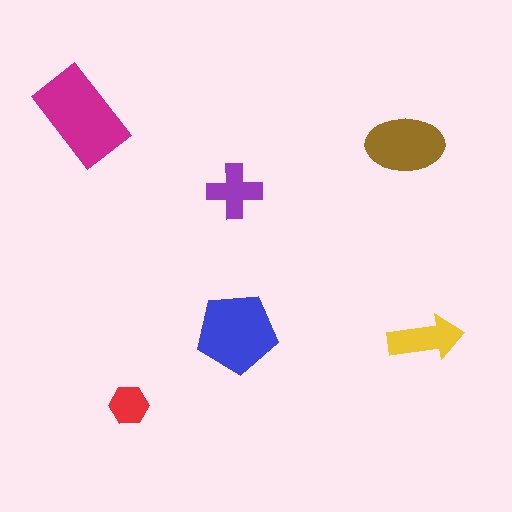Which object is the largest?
The magenta rectangle.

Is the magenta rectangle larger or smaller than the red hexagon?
Larger.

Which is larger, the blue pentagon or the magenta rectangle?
The magenta rectangle.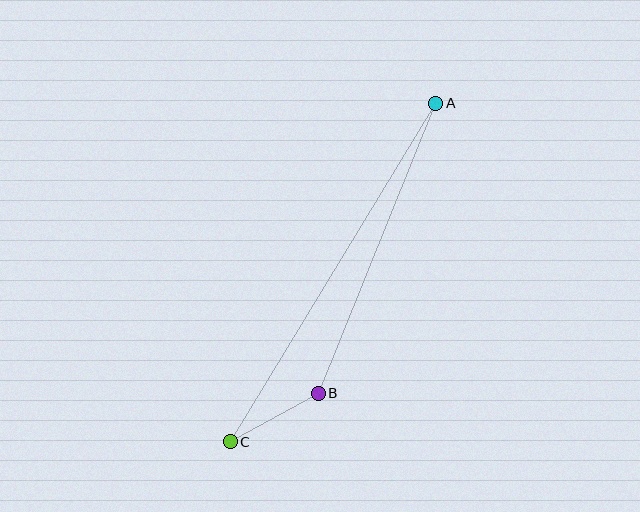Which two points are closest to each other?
Points B and C are closest to each other.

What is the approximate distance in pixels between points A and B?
The distance between A and B is approximately 313 pixels.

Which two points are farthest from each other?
Points A and C are farthest from each other.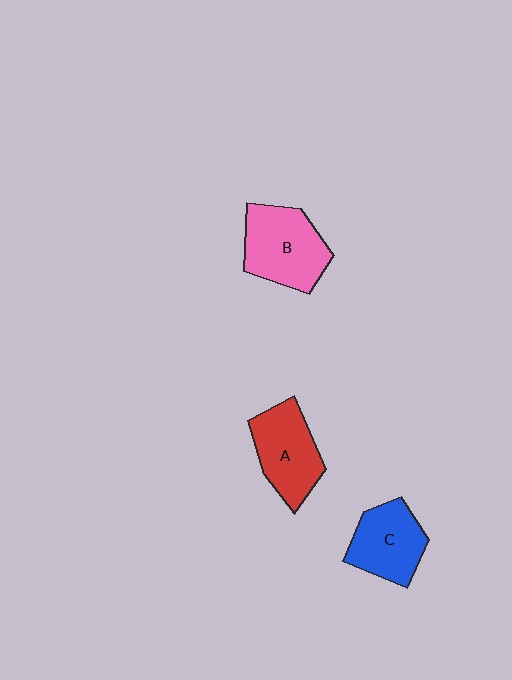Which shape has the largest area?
Shape B (pink).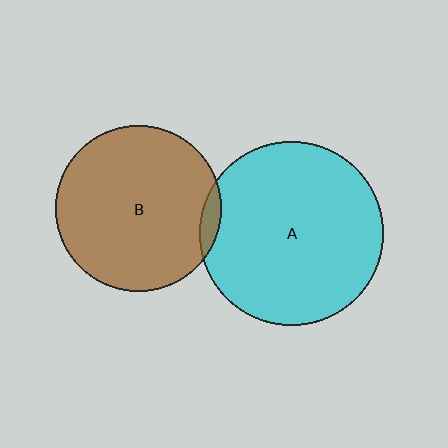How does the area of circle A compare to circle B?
Approximately 1.2 times.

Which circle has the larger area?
Circle A (cyan).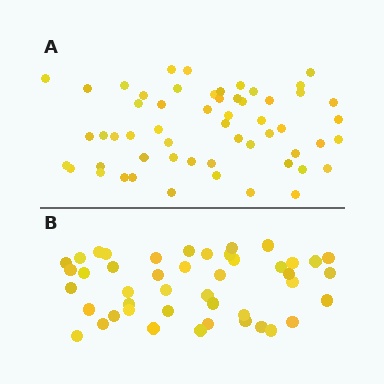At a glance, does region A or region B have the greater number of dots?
Region A (the top region) has more dots.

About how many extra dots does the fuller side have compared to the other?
Region A has roughly 12 or so more dots than region B.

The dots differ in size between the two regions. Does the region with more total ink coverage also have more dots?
No. Region B has more total ink coverage because its dots are larger, but region A actually contains more individual dots. Total area can be misleading — the number of items is what matters here.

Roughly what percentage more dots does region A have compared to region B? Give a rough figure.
About 25% more.